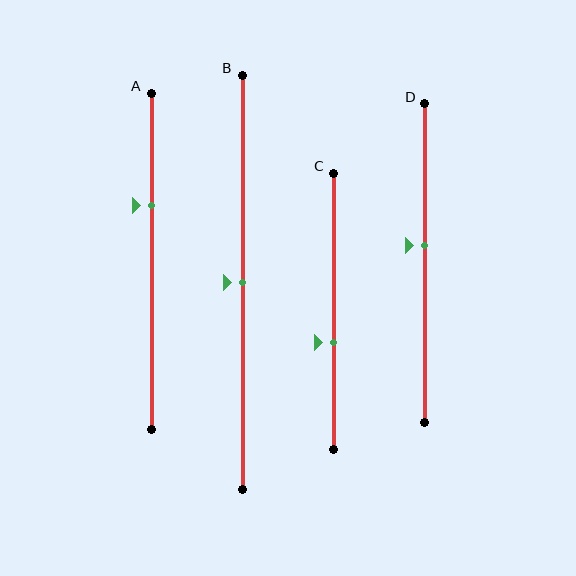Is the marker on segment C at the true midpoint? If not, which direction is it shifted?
No, the marker on segment C is shifted downward by about 11% of the segment length.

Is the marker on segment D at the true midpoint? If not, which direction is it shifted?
No, the marker on segment D is shifted upward by about 6% of the segment length.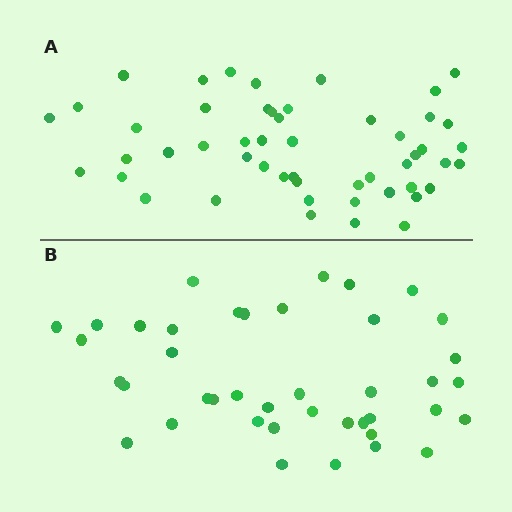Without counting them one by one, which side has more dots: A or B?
Region A (the top region) has more dots.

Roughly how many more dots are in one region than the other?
Region A has roughly 10 or so more dots than region B.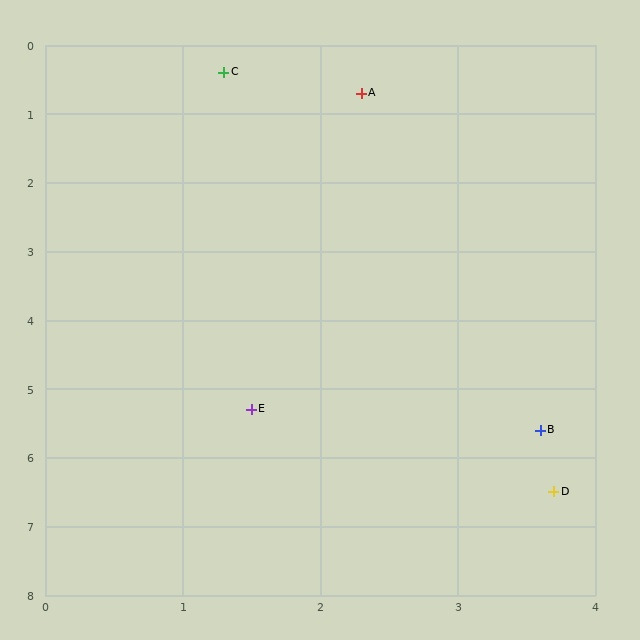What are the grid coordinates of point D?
Point D is at approximately (3.7, 6.5).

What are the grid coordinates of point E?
Point E is at approximately (1.5, 5.3).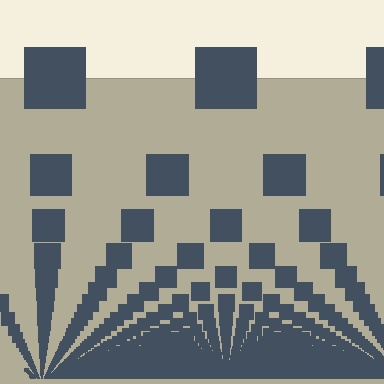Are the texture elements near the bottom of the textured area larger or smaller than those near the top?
Smaller. The gradient is inverted — elements near the bottom are smaller and denser.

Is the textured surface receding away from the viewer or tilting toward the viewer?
The surface appears to tilt toward the viewer. Texture elements get larger and sparser toward the top.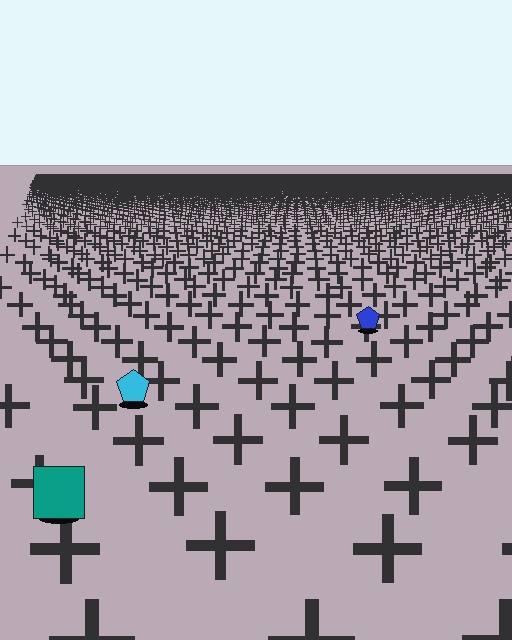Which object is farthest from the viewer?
The blue pentagon is farthest from the viewer. It appears smaller and the ground texture around it is denser.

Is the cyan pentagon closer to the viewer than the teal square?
No. The teal square is closer — you can tell from the texture gradient: the ground texture is coarser near it.